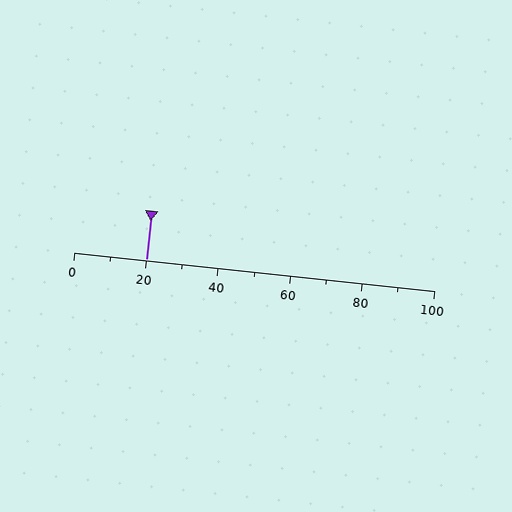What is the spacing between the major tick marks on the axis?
The major ticks are spaced 20 apart.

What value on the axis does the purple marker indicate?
The marker indicates approximately 20.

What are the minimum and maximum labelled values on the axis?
The axis runs from 0 to 100.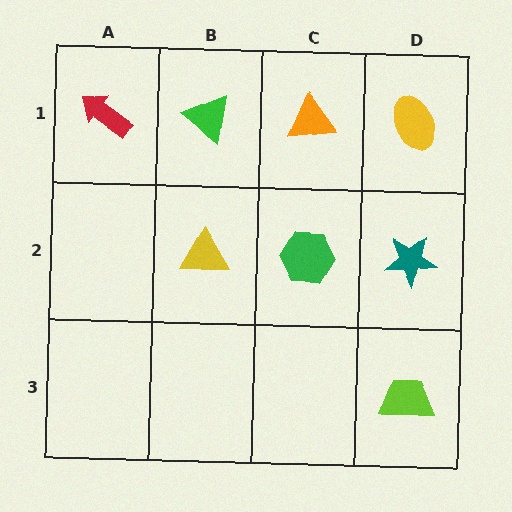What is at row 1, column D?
A yellow ellipse.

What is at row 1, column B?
A green triangle.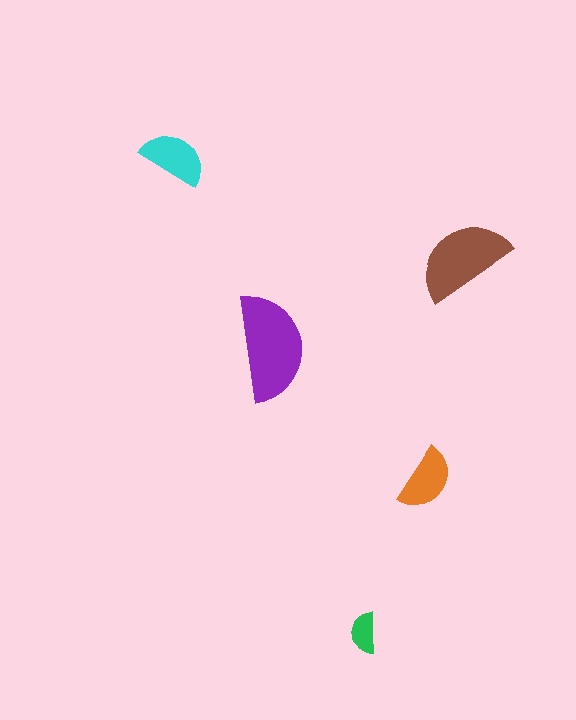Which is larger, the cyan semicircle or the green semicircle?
The cyan one.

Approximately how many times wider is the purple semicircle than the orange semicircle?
About 1.5 times wider.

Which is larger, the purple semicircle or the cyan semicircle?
The purple one.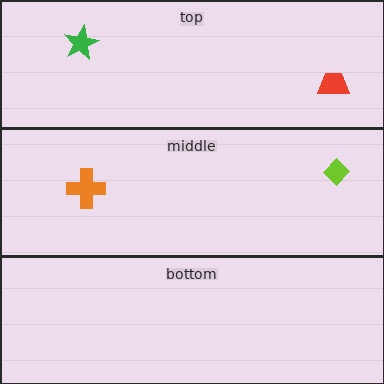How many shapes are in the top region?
2.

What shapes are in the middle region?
The orange cross, the lime diamond.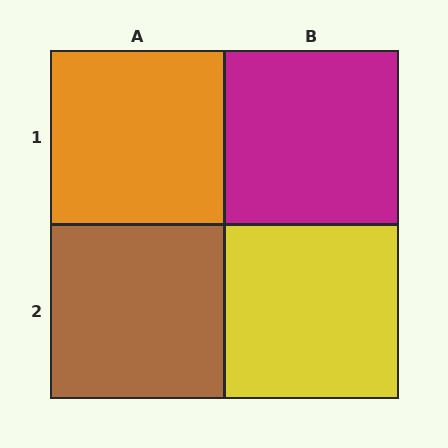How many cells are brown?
1 cell is brown.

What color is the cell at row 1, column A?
Orange.